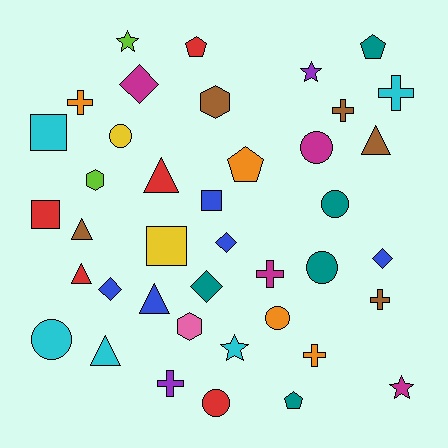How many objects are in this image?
There are 40 objects.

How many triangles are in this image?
There are 6 triangles.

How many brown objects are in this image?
There are 5 brown objects.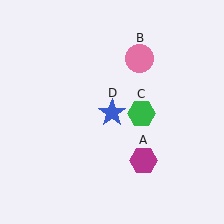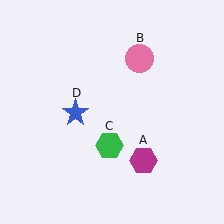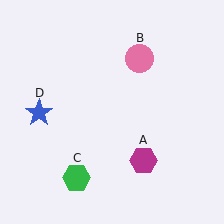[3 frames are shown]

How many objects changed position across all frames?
2 objects changed position: green hexagon (object C), blue star (object D).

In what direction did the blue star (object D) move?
The blue star (object D) moved left.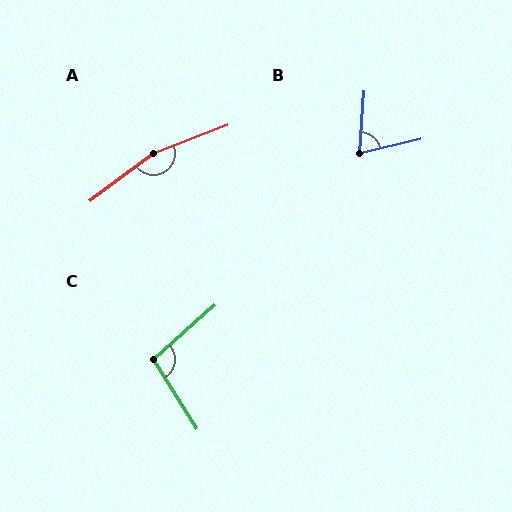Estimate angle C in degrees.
Approximately 99 degrees.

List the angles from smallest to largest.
B (73°), C (99°), A (164°).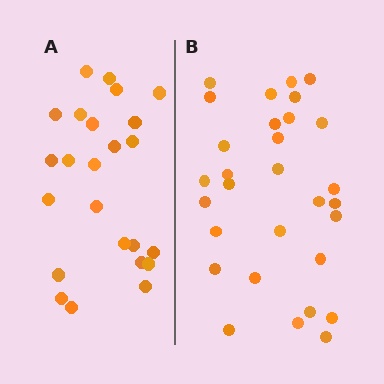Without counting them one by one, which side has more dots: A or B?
Region B (the right region) has more dots.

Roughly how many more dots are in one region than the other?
Region B has about 6 more dots than region A.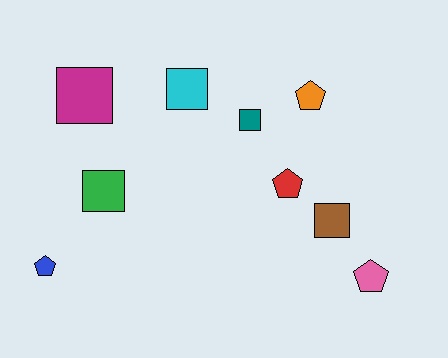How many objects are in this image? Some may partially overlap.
There are 9 objects.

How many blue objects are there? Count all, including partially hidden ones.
There is 1 blue object.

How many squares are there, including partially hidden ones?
There are 5 squares.